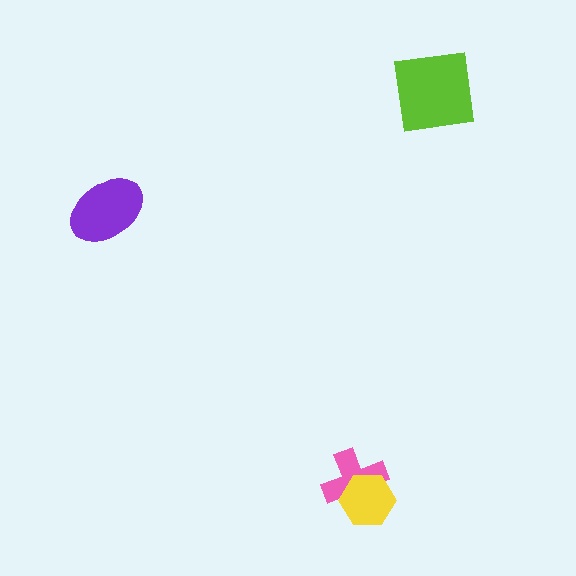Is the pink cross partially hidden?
Yes, it is partially covered by another shape.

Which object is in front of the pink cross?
The yellow hexagon is in front of the pink cross.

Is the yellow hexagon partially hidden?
No, no other shape covers it.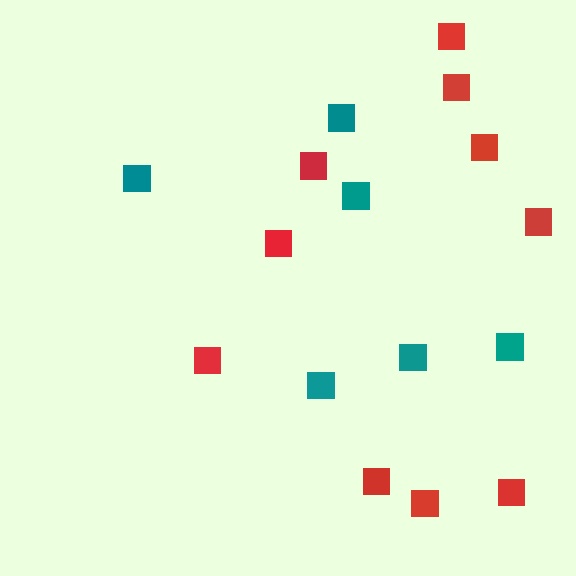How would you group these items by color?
There are 2 groups: one group of teal squares (6) and one group of red squares (10).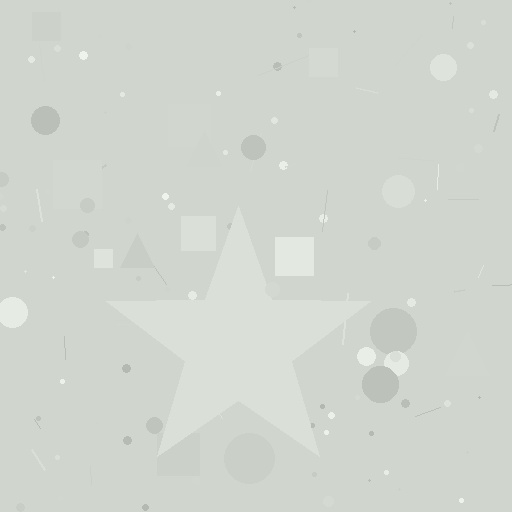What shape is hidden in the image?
A star is hidden in the image.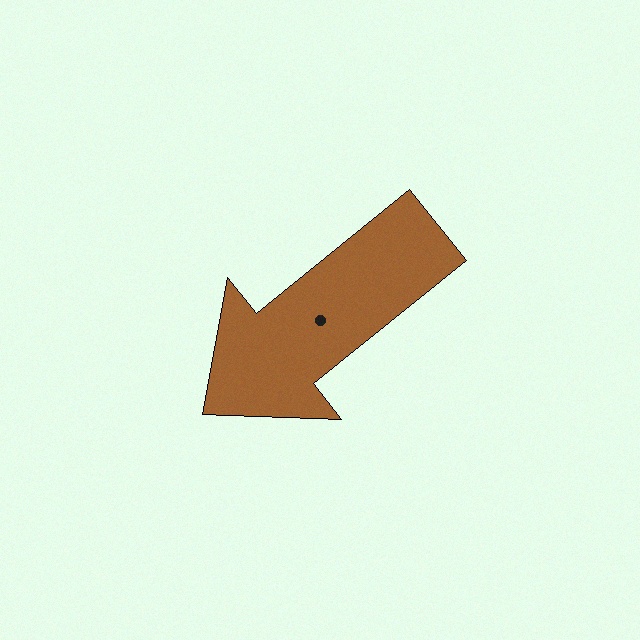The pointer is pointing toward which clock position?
Roughly 8 o'clock.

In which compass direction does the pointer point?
Southwest.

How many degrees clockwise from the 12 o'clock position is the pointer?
Approximately 231 degrees.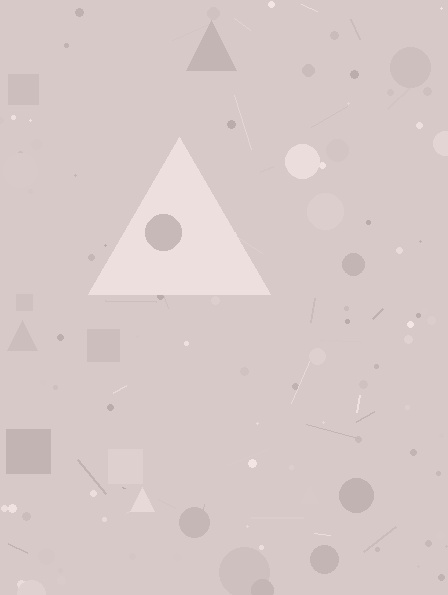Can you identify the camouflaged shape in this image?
The camouflaged shape is a triangle.